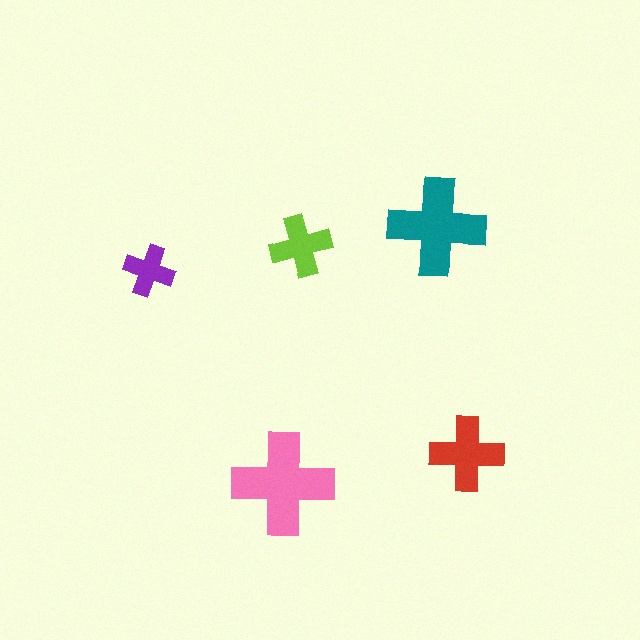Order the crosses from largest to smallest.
the pink one, the teal one, the red one, the lime one, the purple one.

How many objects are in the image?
There are 5 objects in the image.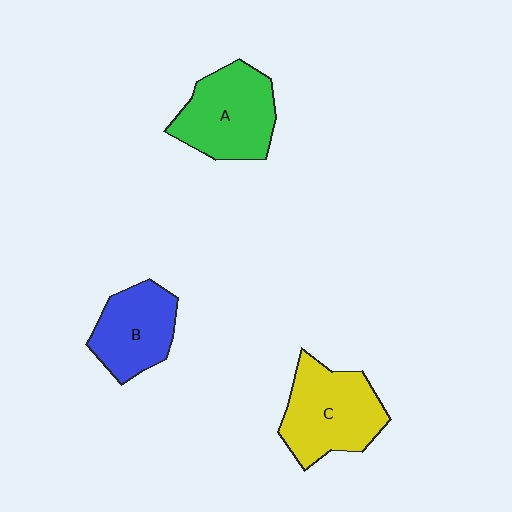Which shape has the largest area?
Shape C (yellow).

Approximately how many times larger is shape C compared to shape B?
Approximately 1.3 times.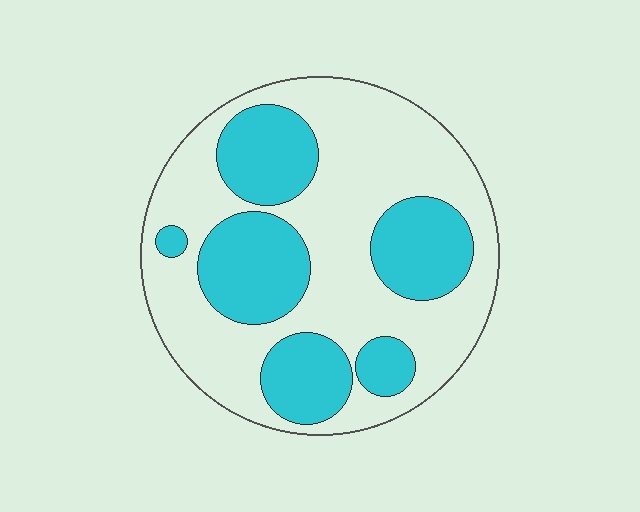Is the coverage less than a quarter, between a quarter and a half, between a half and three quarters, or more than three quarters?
Between a quarter and a half.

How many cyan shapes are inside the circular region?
6.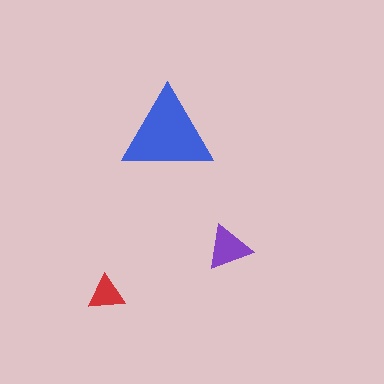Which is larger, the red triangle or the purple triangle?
The purple one.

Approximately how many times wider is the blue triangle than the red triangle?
About 2.5 times wider.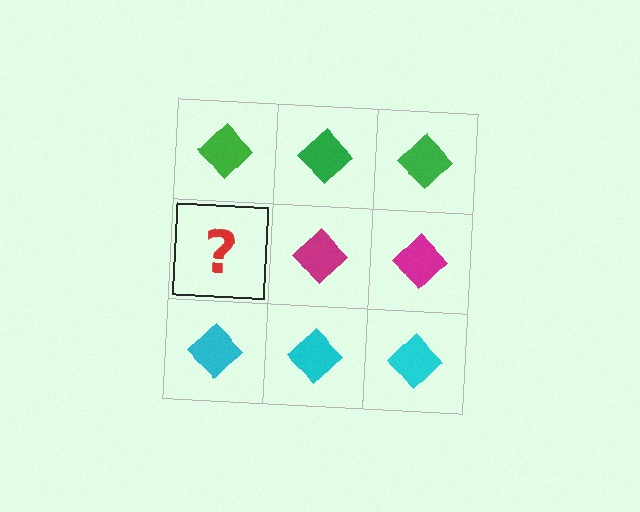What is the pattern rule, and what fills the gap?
The rule is that each row has a consistent color. The gap should be filled with a magenta diamond.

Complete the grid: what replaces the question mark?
The question mark should be replaced with a magenta diamond.